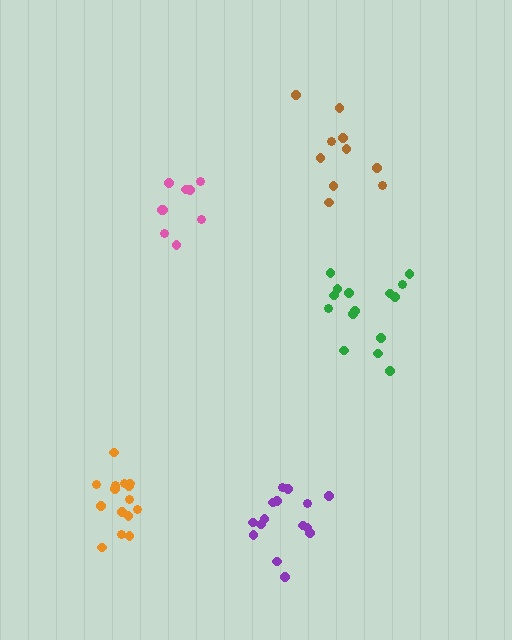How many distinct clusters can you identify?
There are 5 distinct clusters.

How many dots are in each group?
Group 1: 10 dots, Group 2: 15 dots, Group 3: 15 dots, Group 4: 15 dots, Group 5: 9 dots (64 total).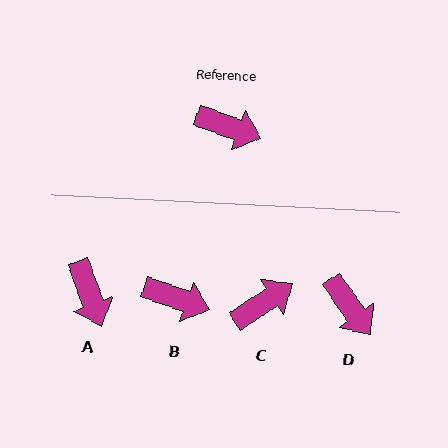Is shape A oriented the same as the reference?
No, it is off by about 51 degrees.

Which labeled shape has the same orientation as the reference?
B.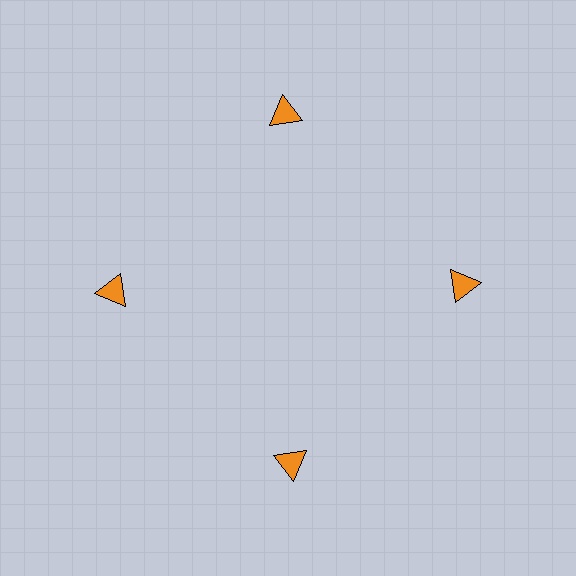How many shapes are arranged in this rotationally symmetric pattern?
There are 4 shapes, arranged in 4 groups of 1.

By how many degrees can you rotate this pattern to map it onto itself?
The pattern maps onto itself every 90 degrees of rotation.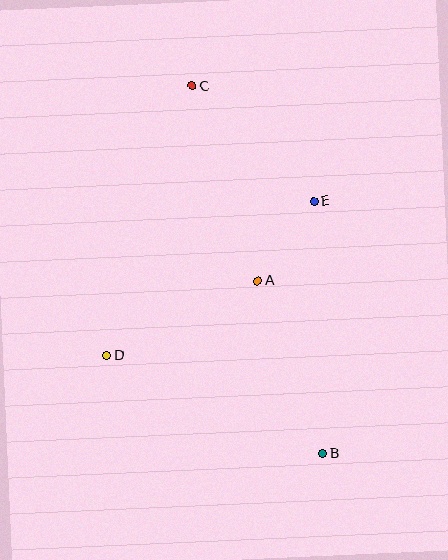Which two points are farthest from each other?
Points B and C are farthest from each other.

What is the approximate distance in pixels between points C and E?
The distance between C and E is approximately 168 pixels.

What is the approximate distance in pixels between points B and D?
The distance between B and D is approximately 237 pixels.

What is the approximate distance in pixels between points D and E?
The distance between D and E is approximately 258 pixels.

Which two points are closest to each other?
Points A and E are closest to each other.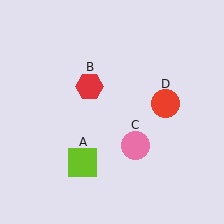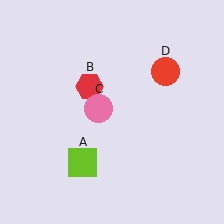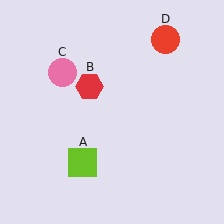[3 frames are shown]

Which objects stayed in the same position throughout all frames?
Lime square (object A) and red hexagon (object B) remained stationary.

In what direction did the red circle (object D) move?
The red circle (object D) moved up.